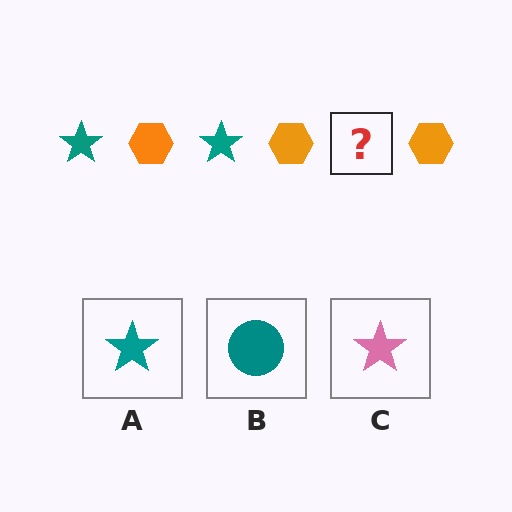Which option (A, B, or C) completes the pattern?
A.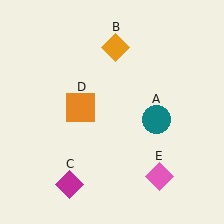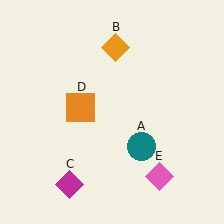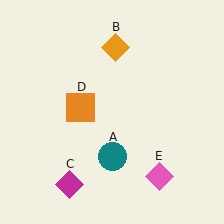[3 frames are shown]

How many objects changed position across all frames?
1 object changed position: teal circle (object A).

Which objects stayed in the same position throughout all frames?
Orange diamond (object B) and magenta diamond (object C) and orange square (object D) and pink diamond (object E) remained stationary.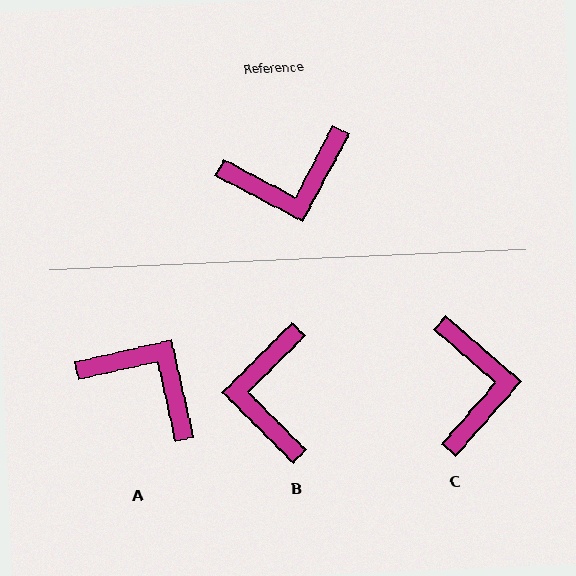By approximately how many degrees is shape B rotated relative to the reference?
Approximately 107 degrees clockwise.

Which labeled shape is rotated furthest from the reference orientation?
A, about 130 degrees away.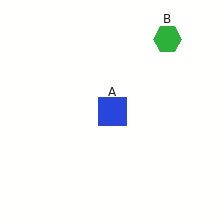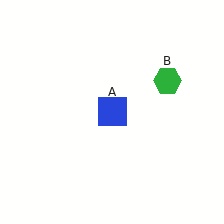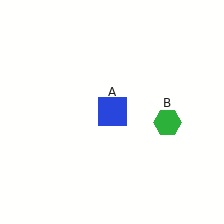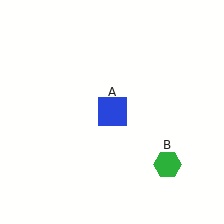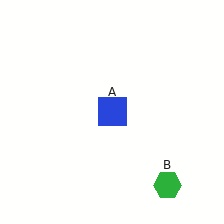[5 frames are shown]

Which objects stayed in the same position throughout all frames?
Blue square (object A) remained stationary.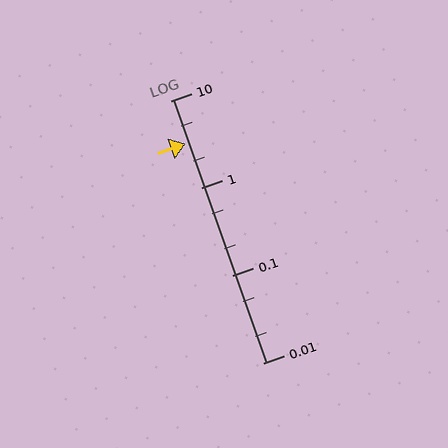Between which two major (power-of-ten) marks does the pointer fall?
The pointer is between 1 and 10.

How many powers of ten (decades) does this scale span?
The scale spans 3 decades, from 0.01 to 10.